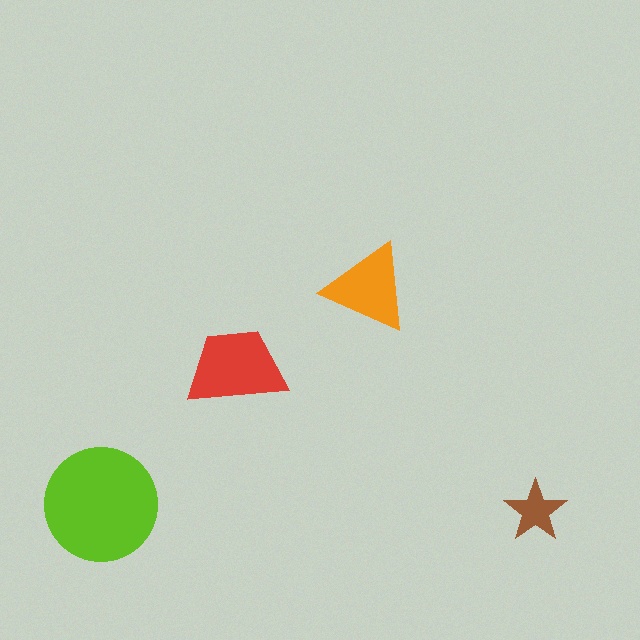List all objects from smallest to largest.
The brown star, the orange triangle, the red trapezoid, the lime circle.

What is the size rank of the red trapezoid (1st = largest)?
2nd.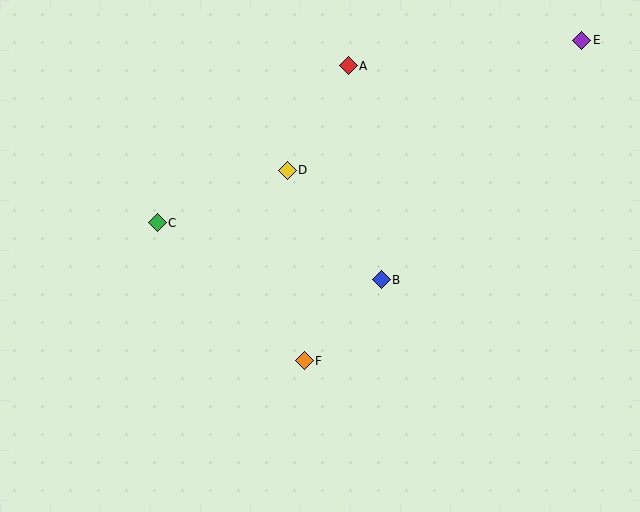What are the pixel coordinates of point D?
Point D is at (287, 170).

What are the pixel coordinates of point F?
Point F is at (304, 361).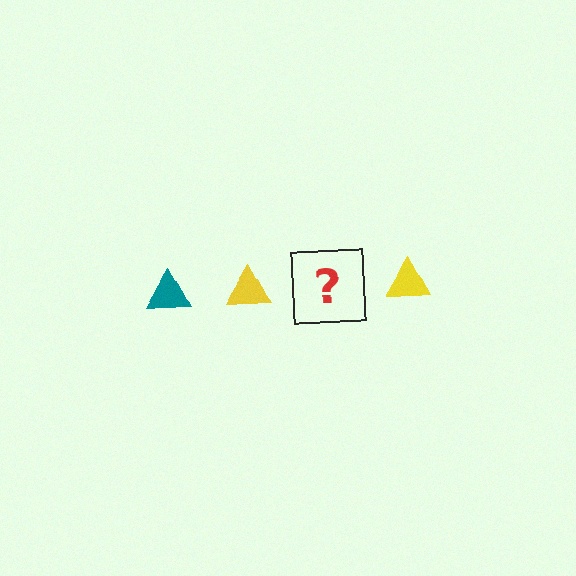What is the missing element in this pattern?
The missing element is a teal triangle.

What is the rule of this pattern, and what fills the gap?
The rule is that the pattern cycles through teal, yellow triangles. The gap should be filled with a teal triangle.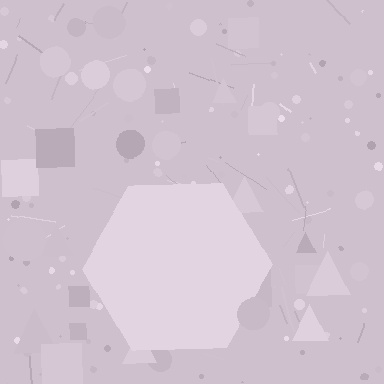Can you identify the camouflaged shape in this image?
The camouflaged shape is a hexagon.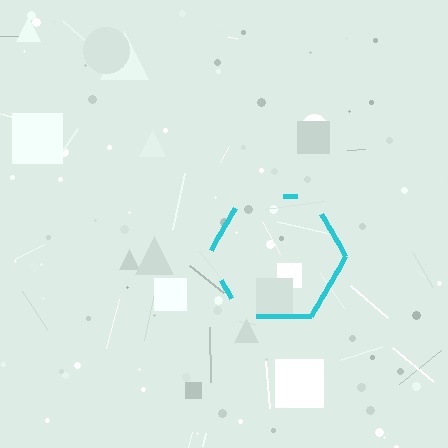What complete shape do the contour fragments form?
The contour fragments form a hexagon.